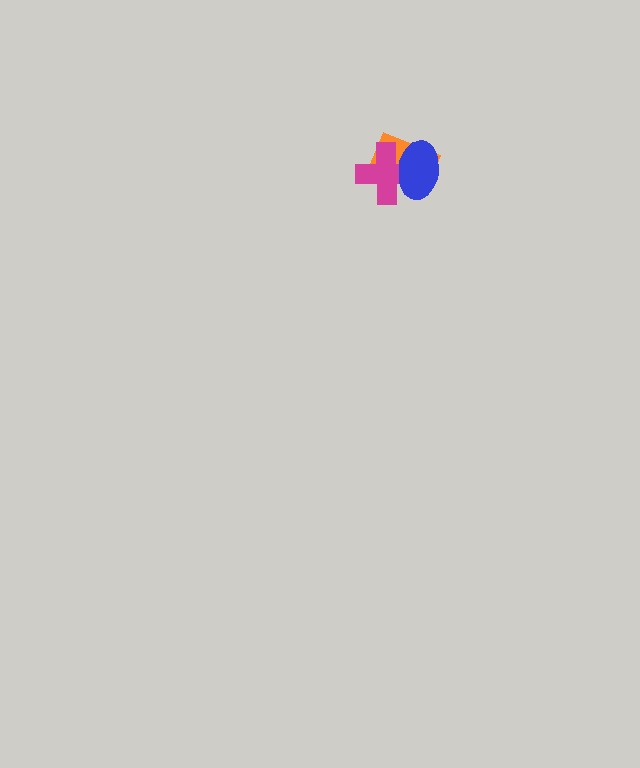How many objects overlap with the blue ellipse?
2 objects overlap with the blue ellipse.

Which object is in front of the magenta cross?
The blue ellipse is in front of the magenta cross.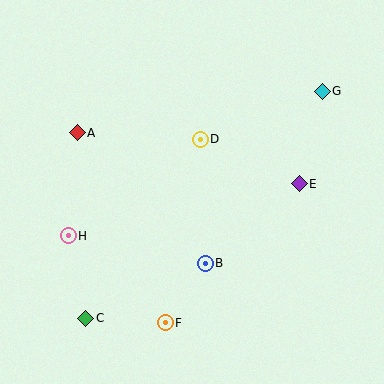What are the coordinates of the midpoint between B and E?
The midpoint between B and E is at (252, 224).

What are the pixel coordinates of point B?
Point B is at (205, 263).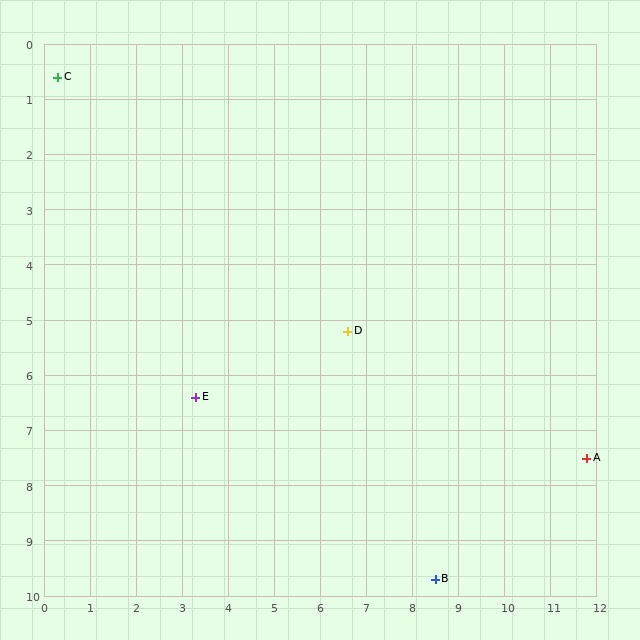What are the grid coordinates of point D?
Point D is at approximately (6.6, 5.2).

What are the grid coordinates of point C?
Point C is at approximately (0.3, 0.6).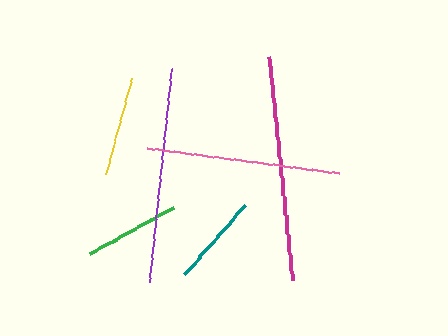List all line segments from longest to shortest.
From longest to shortest: magenta, purple, pink, yellow, green, teal.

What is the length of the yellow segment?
The yellow segment is approximately 99 pixels long.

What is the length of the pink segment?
The pink segment is approximately 194 pixels long.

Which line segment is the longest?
The magenta line is the longest at approximately 224 pixels.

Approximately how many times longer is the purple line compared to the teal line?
The purple line is approximately 2.3 times the length of the teal line.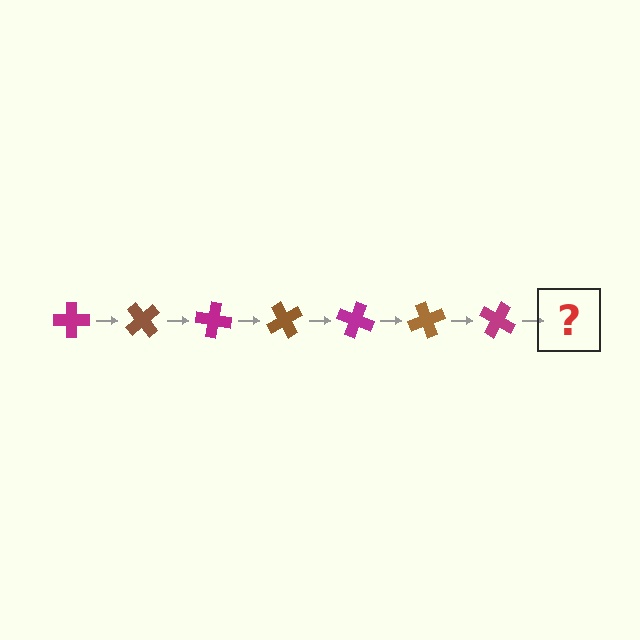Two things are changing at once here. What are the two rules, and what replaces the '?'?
The two rules are that it rotates 50 degrees each step and the color cycles through magenta and brown. The '?' should be a brown cross, rotated 350 degrees from the start.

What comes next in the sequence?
The next element should be a brown cross, rotated 350 degrees from the start.